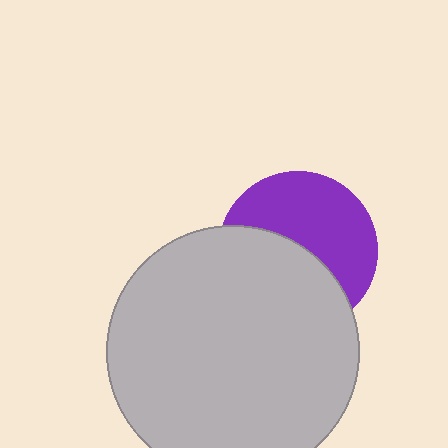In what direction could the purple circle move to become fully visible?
The purple circle could move up. That would shift it out from behind the light gray circle entirely.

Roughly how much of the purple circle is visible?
About half of it is visible (roughly 52%).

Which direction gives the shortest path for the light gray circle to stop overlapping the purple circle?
Moving down gives the shortest separation.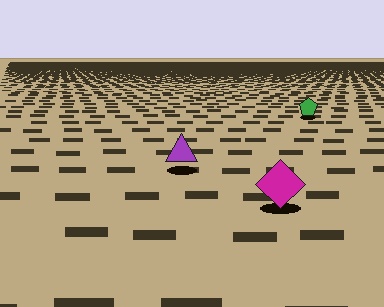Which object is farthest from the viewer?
The green pentagon is farthest from the viewer. It appears smaller and the ground texture around it is denser.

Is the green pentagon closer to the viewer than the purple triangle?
No. The purple triangle is closer — you can tell from the texture gradient: the ground texture is coarser near it.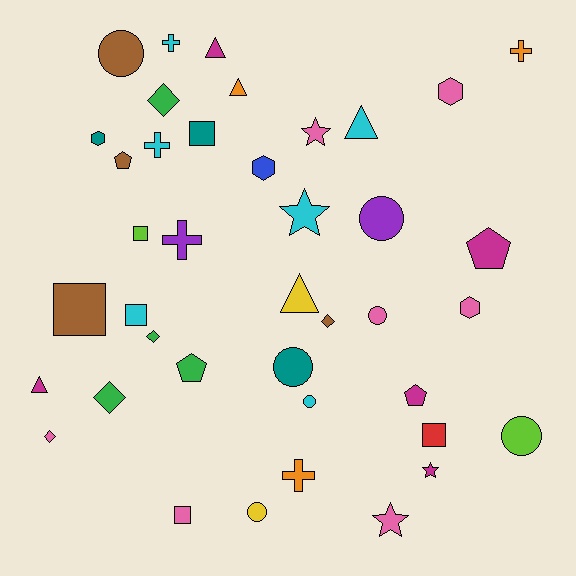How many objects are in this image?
There are 40 objects.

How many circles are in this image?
There are 7 circles.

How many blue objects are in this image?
There is 1 blue object.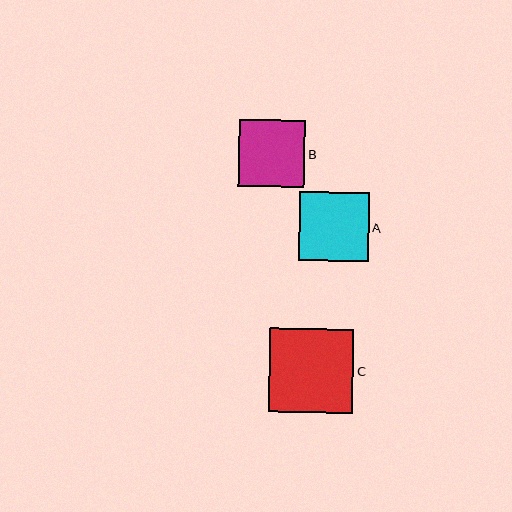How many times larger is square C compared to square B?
Square C is approximately 1.3 times the size of square B.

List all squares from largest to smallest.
From largest to smallest: C, A, B.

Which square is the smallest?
Square B is the smallest with a size of approximately 66 pixels.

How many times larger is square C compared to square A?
Square C is approximately 1.2 times the size of square A.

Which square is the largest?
Square C is the largest with a size of approximately 84 pixels.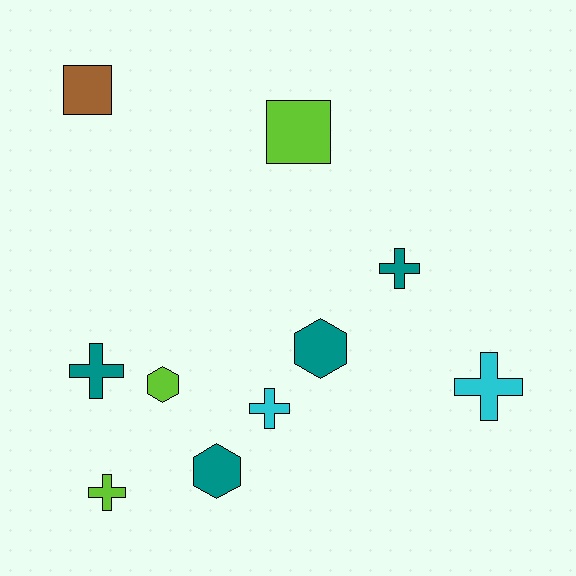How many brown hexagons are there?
There are no brown hexagons.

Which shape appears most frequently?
Cross, with 5 objects.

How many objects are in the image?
There are 10 objects.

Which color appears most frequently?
Teal, with 4 objects.